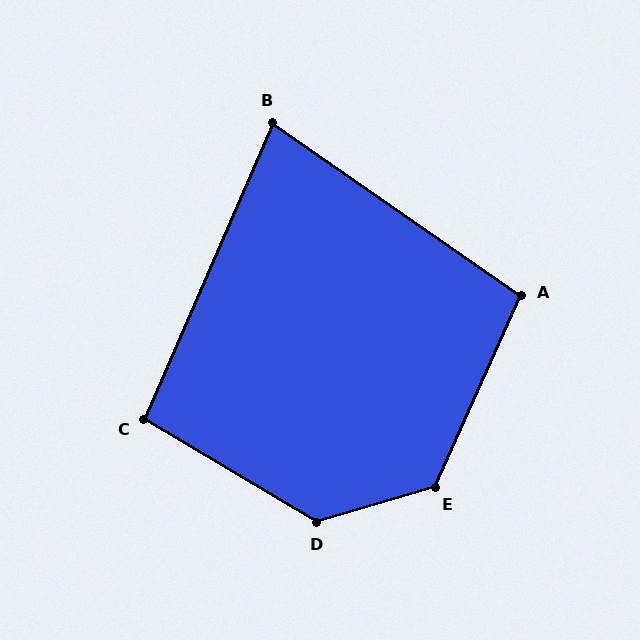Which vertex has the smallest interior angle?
B, at approximately 79 degrees.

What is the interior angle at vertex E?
Approximately 131 degrees (obtuse).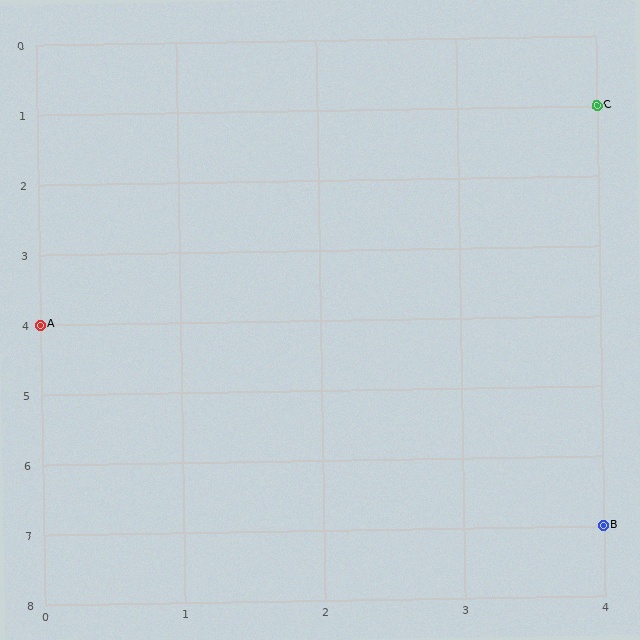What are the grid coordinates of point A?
Point A is at grid coordinates (0, 4).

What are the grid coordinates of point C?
Point C is at grid coordinates (4, 1).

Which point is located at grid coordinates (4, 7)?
Point B is at (4, 7).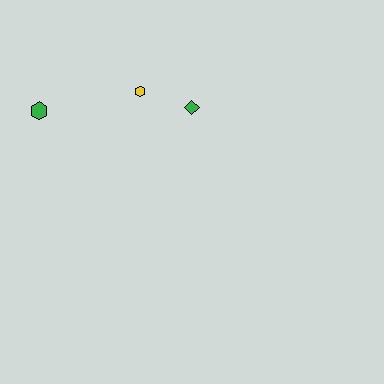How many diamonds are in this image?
There is 1 diamond.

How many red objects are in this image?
There are no red objects.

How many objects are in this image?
There are 3 objects.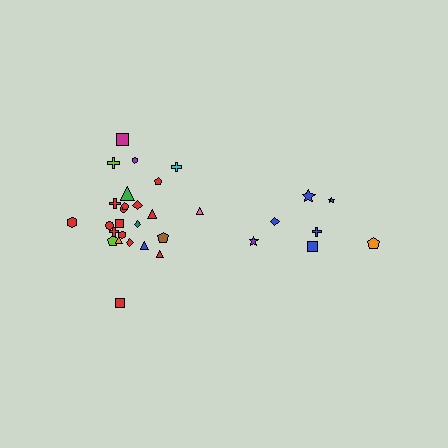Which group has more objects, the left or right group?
The left group.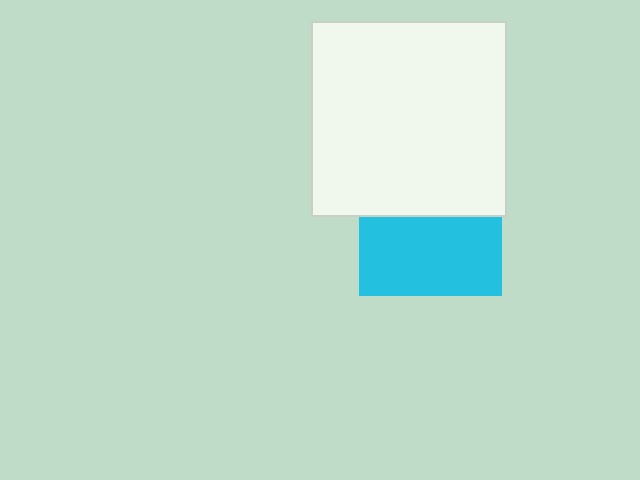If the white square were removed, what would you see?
You would see the complete cyan square.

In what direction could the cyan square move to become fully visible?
The cyan square could move down. That would shift it out from behind the white square entirely.